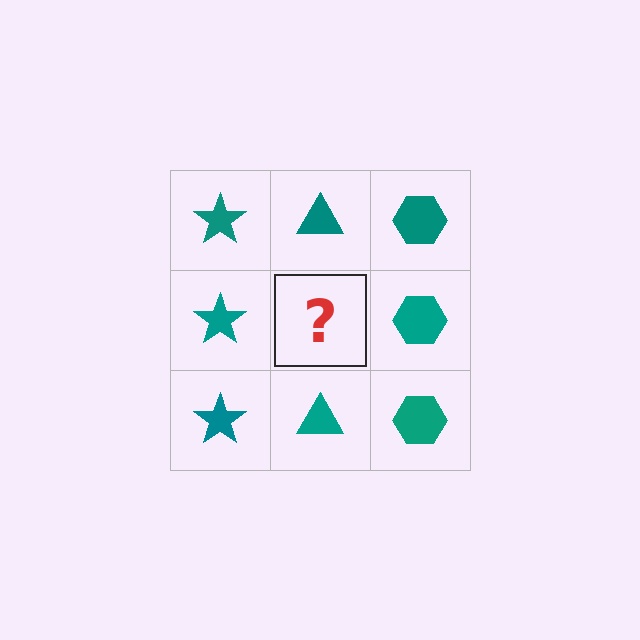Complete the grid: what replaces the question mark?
The question mark should be replaced with a teal triangle.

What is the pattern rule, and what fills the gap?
The rule is that each column has a consistent shape. The gap should be filled with a teal triangle.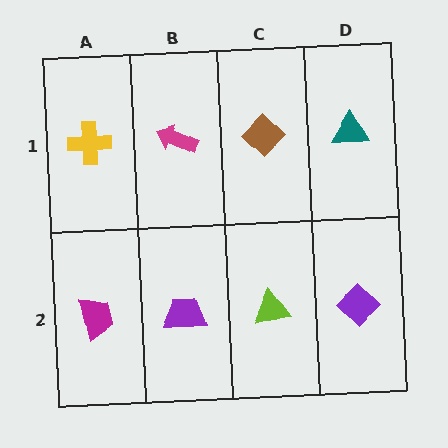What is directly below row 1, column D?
A purple diamond.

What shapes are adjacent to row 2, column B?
A magenta arrow (row 1, column B), a magenta trapezoid (row 2, column A), a lime triangle (row 2, column C).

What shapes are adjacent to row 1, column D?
A purple diamond (row 2, column D), a brown diamond (row 1, column C).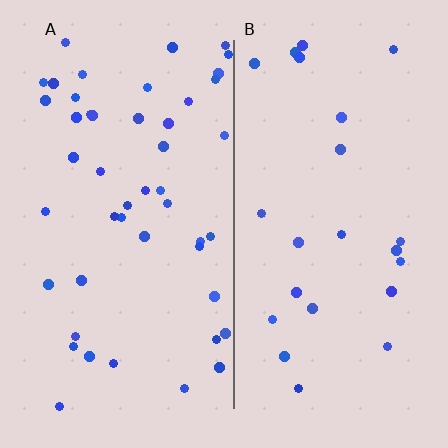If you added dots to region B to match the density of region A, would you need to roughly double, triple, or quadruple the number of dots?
Approximately double.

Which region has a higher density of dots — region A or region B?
A (the left).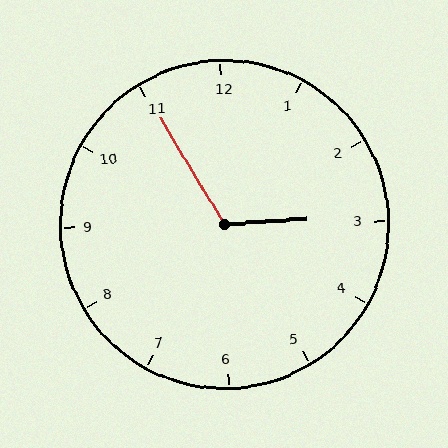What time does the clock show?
2:55.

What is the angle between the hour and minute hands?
Approximately 118 degrees.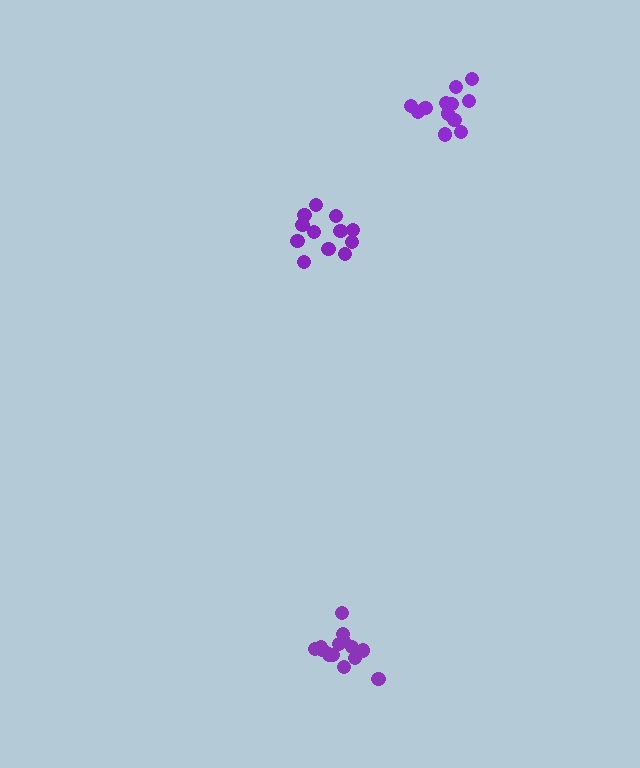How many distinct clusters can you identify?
There are 3 distinct clusters.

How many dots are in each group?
Group 1: 12 dots, Group 2: 12 dots, Group 3: 14 dots (38 total).